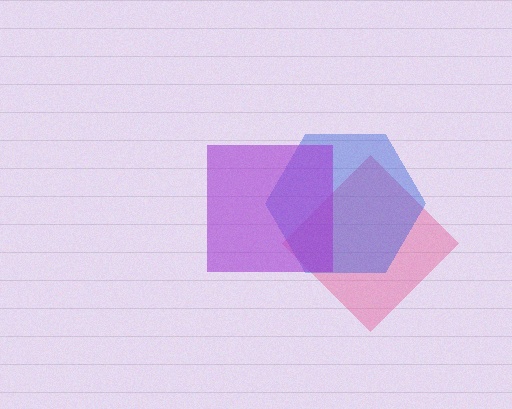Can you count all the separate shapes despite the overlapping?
Yes, there are 3 separate shapes.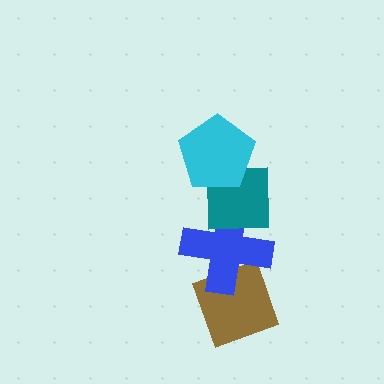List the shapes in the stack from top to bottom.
From top to bottom: the cyan pentagon, the teal square, the blue cross, the brown diamond.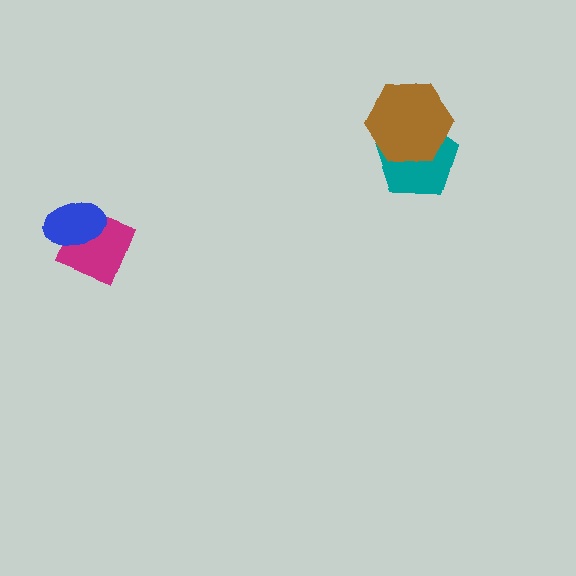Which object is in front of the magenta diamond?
The blue ellipse is in front of the magenta diamond.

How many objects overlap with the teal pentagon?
1 object overlaps with the teal pentagon.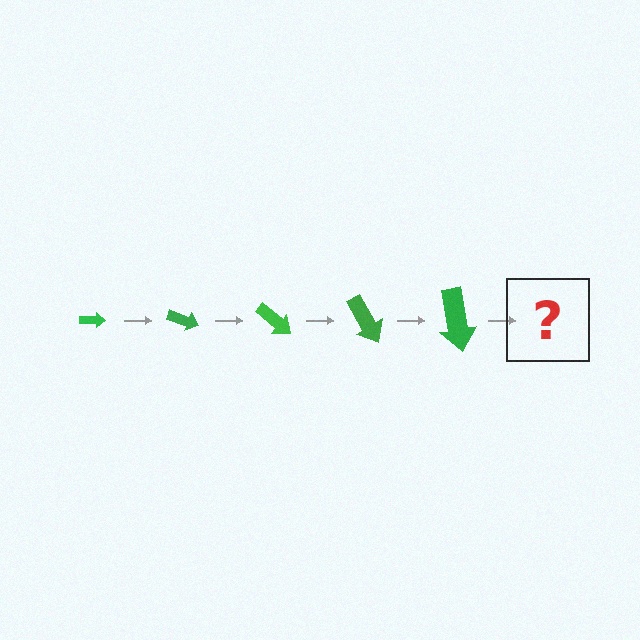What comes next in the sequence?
The next element should be an arrow, larger than the previous one and rotated 100 degrees from the start.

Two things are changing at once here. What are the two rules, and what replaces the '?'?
The two rules are that the arrow grows larger each step and it rotates 20 degrees each step. The '?' should be an arrow, larger than the previous one and rotated 100 degrees from the start.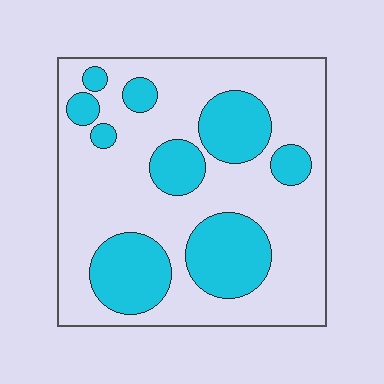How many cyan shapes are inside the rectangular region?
9.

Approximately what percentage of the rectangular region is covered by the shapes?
Approximately 30%.